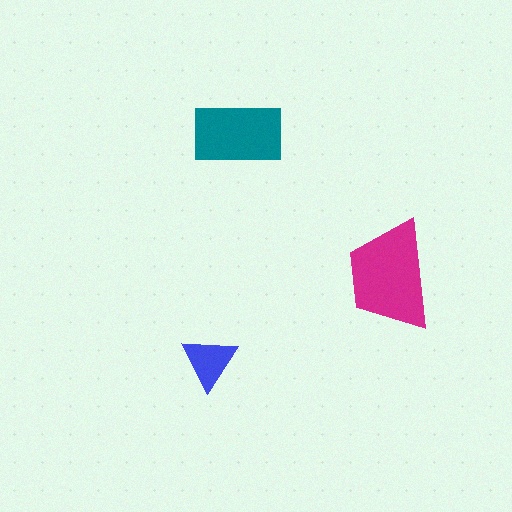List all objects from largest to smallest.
The magenta trapezoid, the teal rectangle, the blue triangle.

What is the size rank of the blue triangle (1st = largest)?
3rd.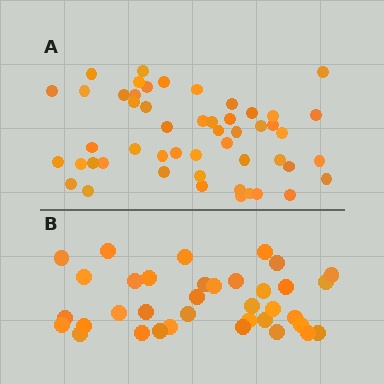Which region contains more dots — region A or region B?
Region A (the top region) has more dots.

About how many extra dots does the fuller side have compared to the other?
Region A has approximately 15 more dots than region B.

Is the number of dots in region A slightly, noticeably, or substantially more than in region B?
Region A has noticeably more, but not dramatically so. The ratio is roughly 1.4 to 1.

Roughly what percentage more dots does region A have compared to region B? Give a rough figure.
About 40% more.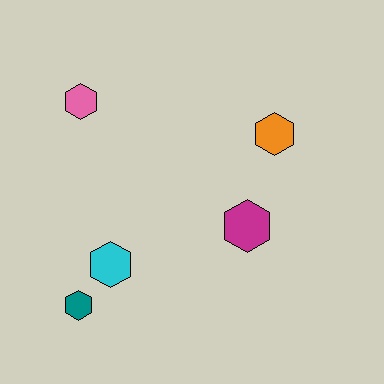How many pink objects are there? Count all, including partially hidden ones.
There is 1 pink object.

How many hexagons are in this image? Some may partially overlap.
There are 5 hexagons.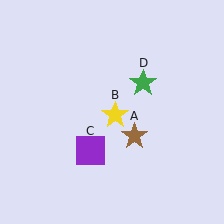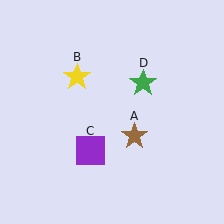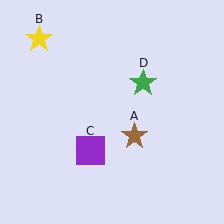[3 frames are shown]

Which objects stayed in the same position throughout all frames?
Brown star (object A) and purple square (object C) and green star (object D) remained stationary.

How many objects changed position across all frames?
1 object changed position: yellow star (object B).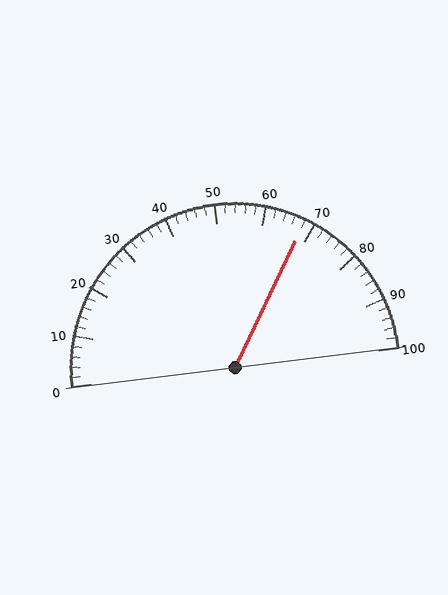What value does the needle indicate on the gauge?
The needle indicates approximately 68.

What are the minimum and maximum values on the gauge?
The gauge ranges from 0 to 100.